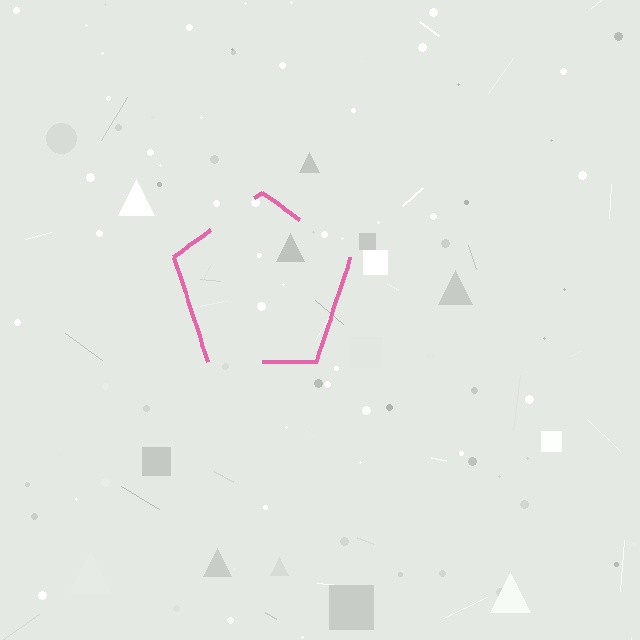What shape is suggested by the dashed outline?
The dashed outline suggests a pentagon.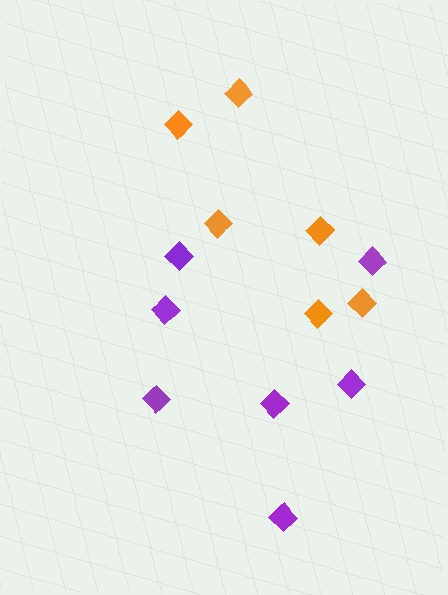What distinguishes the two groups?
There are 2 groups: one group of purple diamonds (7) and one group of orange diamonds (6).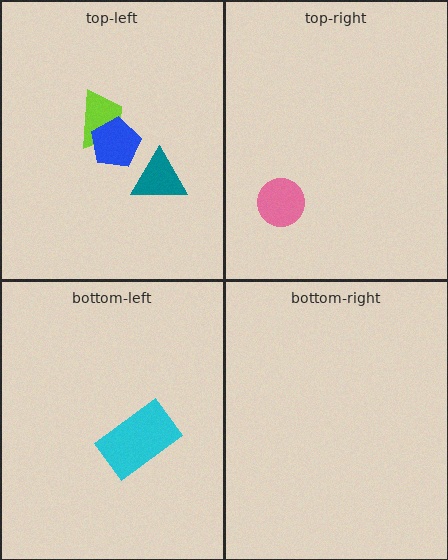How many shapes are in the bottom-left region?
1.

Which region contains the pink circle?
The top-right region.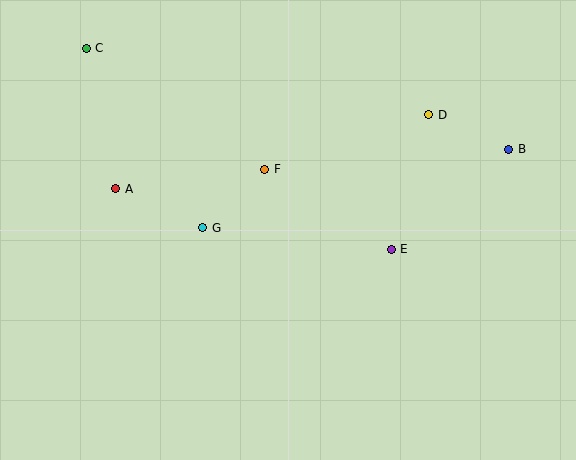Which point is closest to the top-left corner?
Point C is closest to the top-left corner.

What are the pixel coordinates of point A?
Point A is at (116, 189).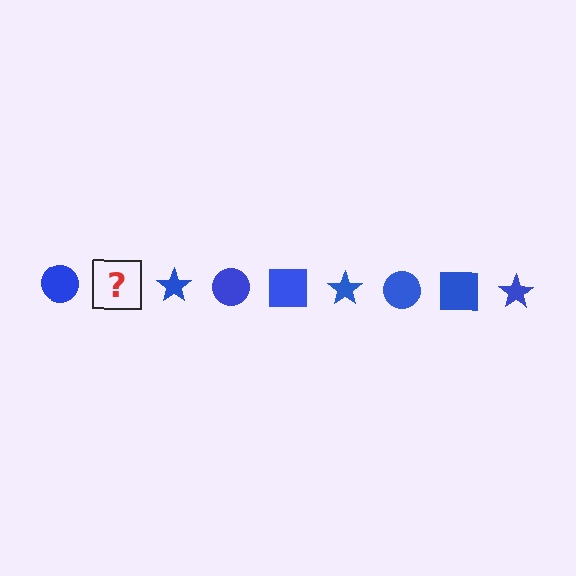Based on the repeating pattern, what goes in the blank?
The blank should be a blue square.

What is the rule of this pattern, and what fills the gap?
The rule is that the pattern cycles through circle, square, star shapes in blue. The gap should be filled with a blue square.